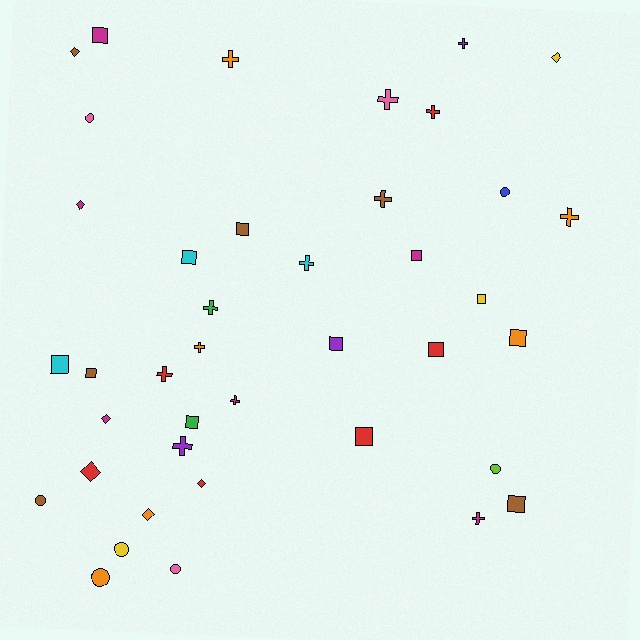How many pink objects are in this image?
There are 3 pink objects.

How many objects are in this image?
There are 40 objects.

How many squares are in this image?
There are 13 squares.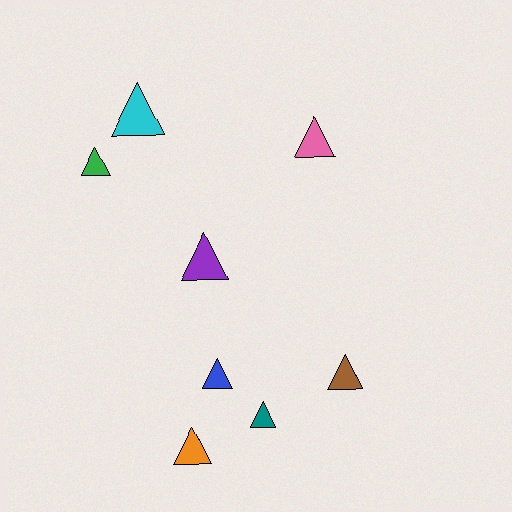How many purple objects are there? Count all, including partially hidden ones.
There is 1 purple object.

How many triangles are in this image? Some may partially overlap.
There are 8 triangles.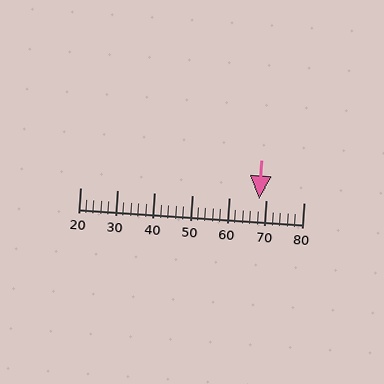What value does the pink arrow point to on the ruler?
The pink arrow points to approximately 68.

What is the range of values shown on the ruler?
The ruler shows values from 20 to 80.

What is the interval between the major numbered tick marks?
The major tick marks are spaced 10 units apart.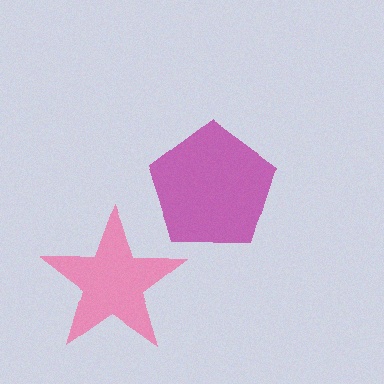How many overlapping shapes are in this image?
There are 2 overlapping shapes in the image.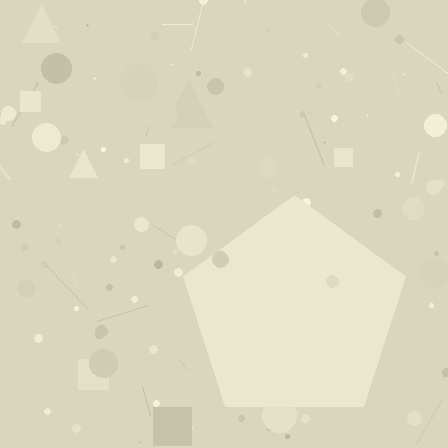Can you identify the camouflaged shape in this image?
The camouflaged shape is a pentagon.